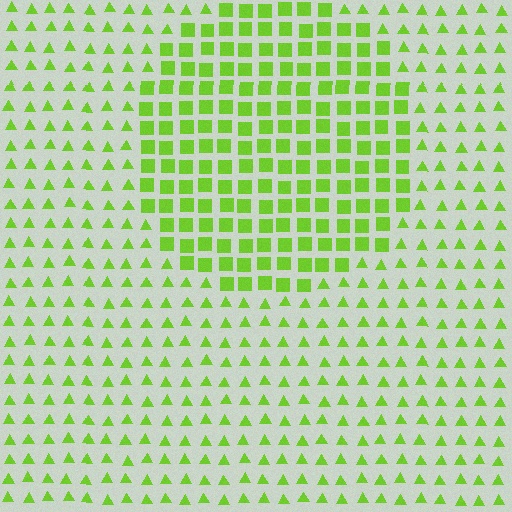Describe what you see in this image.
The image is filled with small lime elements arranged in a uniform grid. A circle-shaped region contains squares, while the surrounding area contains triangles. The boundary is defined purely by the change in element shape.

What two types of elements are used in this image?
The image uses squares inside the circle region and triangles outside it.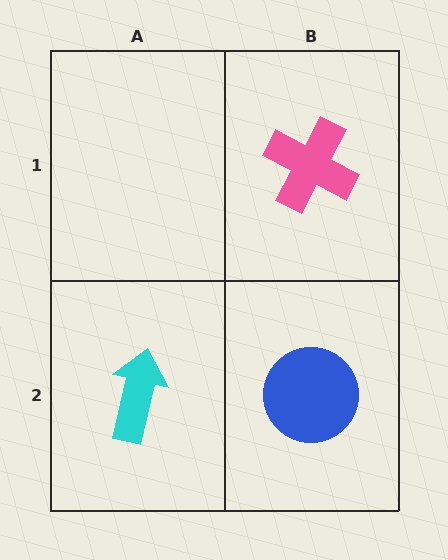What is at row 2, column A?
A cyan arrow.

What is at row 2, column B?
A blue circle.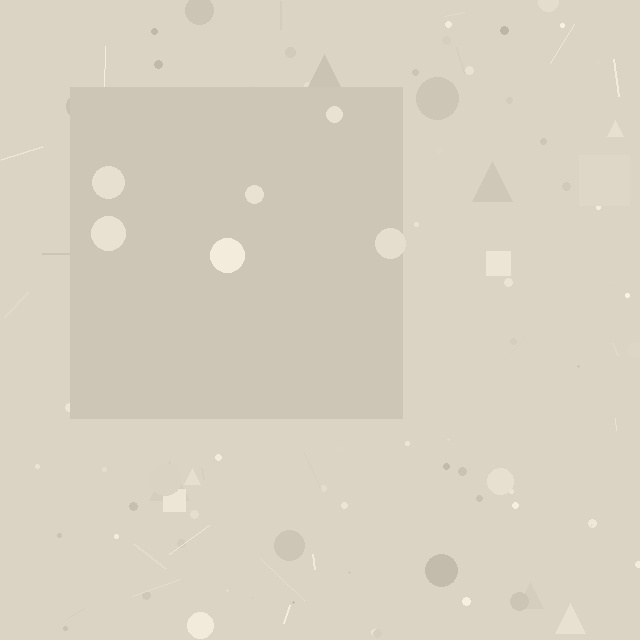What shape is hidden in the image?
A square is hidden in the image.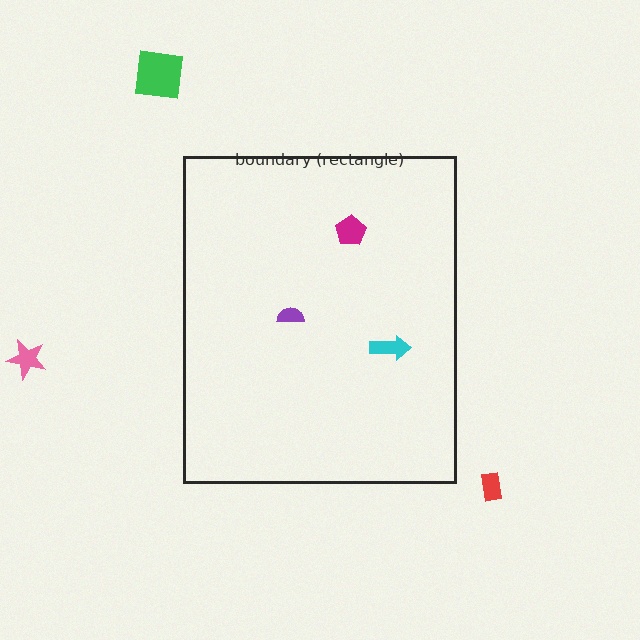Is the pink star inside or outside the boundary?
Outside.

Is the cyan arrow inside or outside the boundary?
Inside.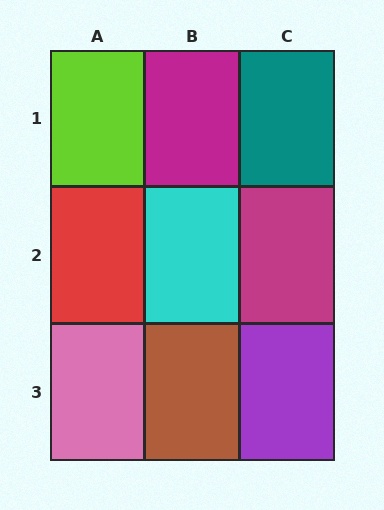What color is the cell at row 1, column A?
Lime.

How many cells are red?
1 cell is red.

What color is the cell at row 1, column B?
Magenta.